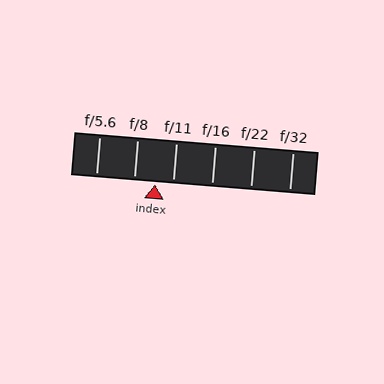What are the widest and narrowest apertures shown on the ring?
The widest aperture shown is f/5.6 and the narrowest is f/32.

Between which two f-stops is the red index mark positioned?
The index mark is between f/8 and f/11.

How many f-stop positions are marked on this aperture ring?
There are 6 f-stop positions marked.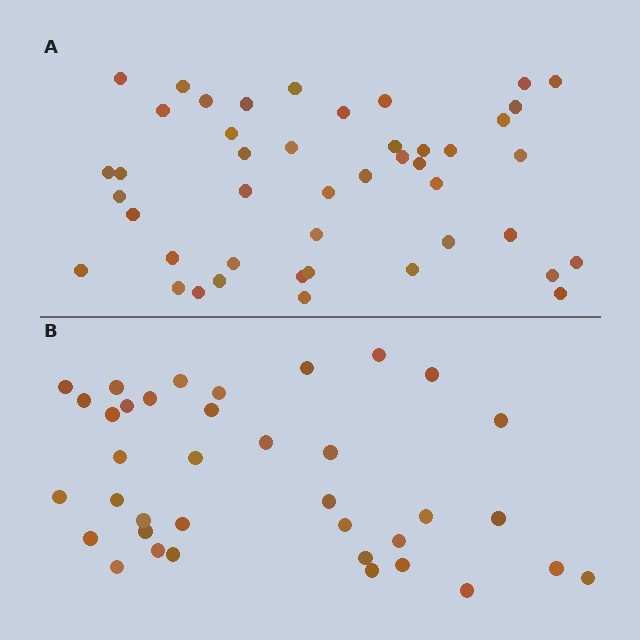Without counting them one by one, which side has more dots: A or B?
Region A (the top region) has more dots.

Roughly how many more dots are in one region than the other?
Region A has roughly 8 or so more dots than region B.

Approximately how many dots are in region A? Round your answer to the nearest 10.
About 40 dots. (The exact count is 45, which rounds to 40.)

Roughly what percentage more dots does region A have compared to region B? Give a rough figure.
About 20% more.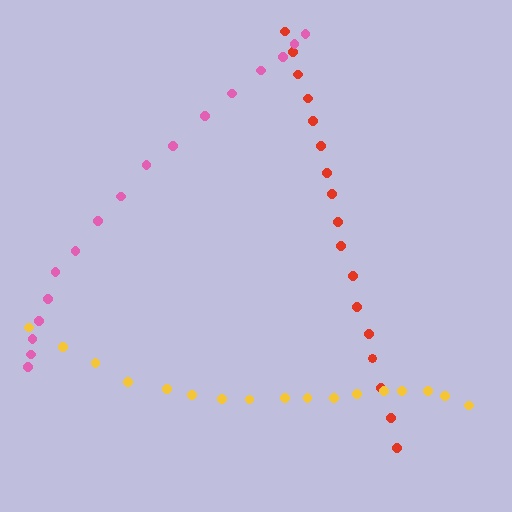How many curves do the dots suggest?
There are 3 distinct paths.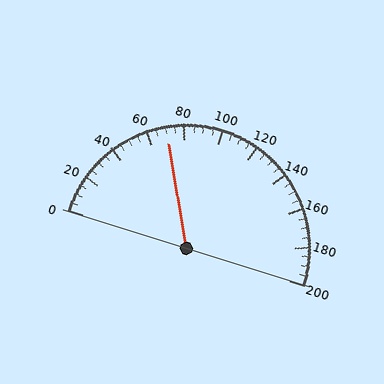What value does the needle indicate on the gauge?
The needle indicates approximately 70.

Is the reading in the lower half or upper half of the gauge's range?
The reading is in the lower half of the range (0 to 200).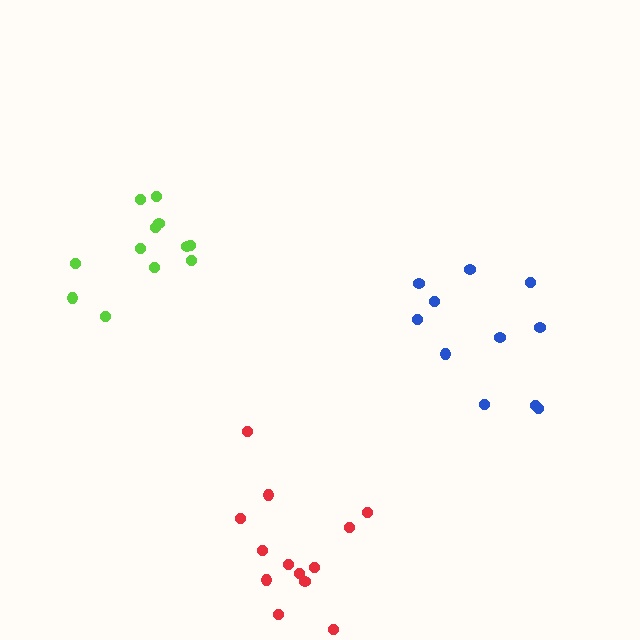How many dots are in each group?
Group 1: 12 dots, Group 2: 11 dots, Group 3: 13 dots (36 total).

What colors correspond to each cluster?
The clusters are colored: lime, blue, red.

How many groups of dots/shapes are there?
There are 3 groups.